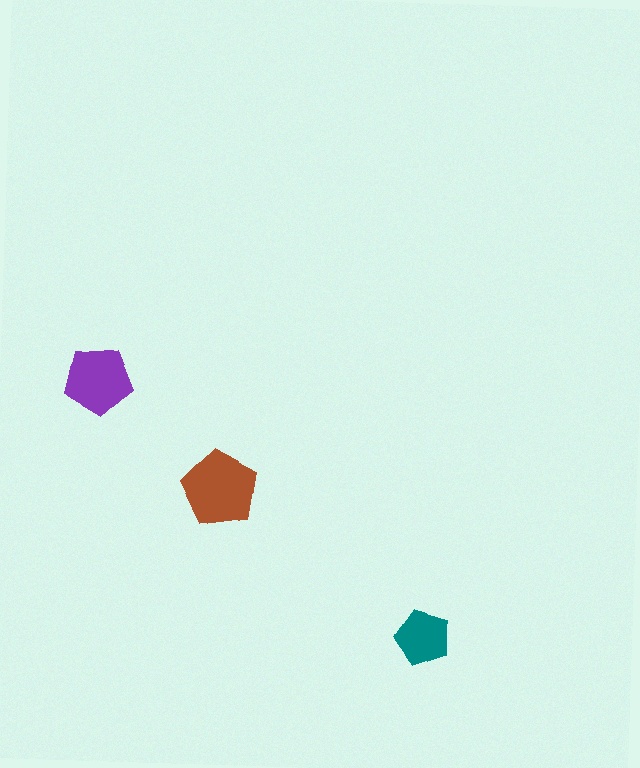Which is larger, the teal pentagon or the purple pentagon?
The purple one.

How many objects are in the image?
There are 3 objects in the image.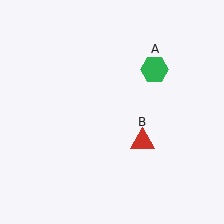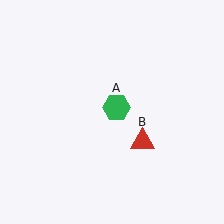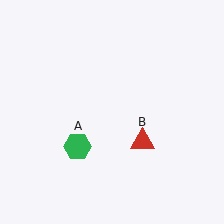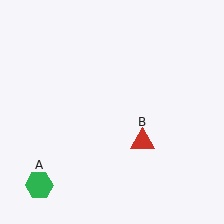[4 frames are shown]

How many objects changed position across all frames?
1 object changed position: green hexagon (object A).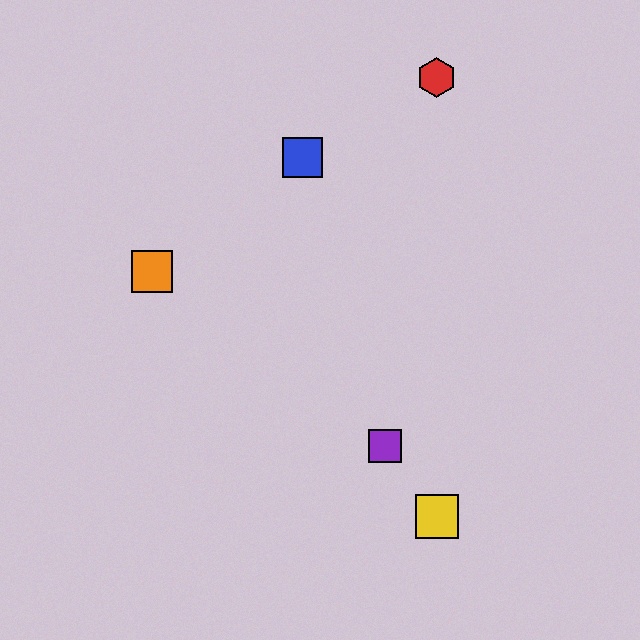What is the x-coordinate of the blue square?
The blue square is at x≈303.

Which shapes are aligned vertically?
The red hexagon, the green square, the yellow square are aligned vertically.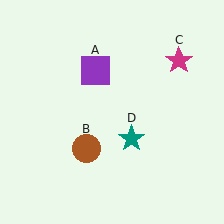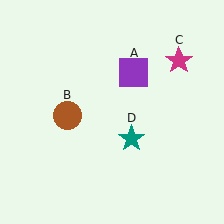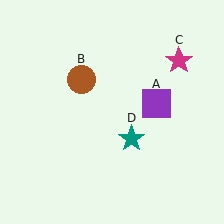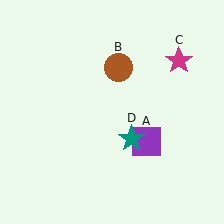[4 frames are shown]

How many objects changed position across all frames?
2 objects changed position: purple square (object A), brown circle (object B).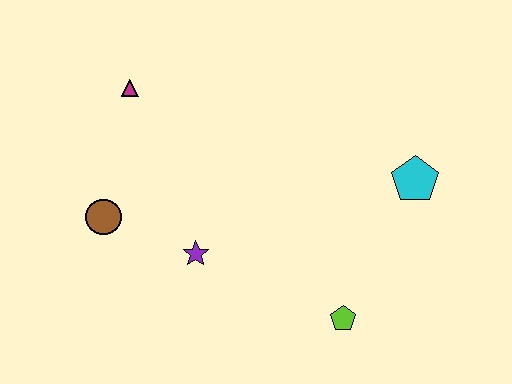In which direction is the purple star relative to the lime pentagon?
The purple star is to the left of the lime pentagon.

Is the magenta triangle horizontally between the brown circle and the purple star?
Yes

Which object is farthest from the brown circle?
The cyan pentagon is farthest from the brown circle.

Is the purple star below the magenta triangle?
Yes